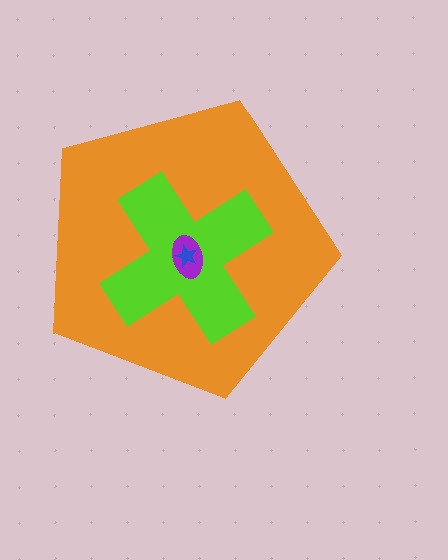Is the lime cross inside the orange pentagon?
Yes.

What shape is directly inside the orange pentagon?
The lime cross.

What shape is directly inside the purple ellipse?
The blue star.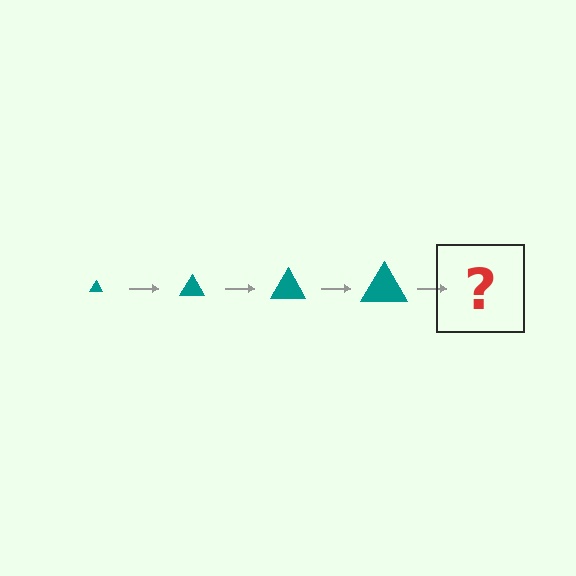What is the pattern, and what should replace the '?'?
The pattern is that the triangle gets progressively larger each step. The '?' should be a teal triangle, larger than the previous one.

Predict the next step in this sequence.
The next step is a teal triangle, larger than the previous one.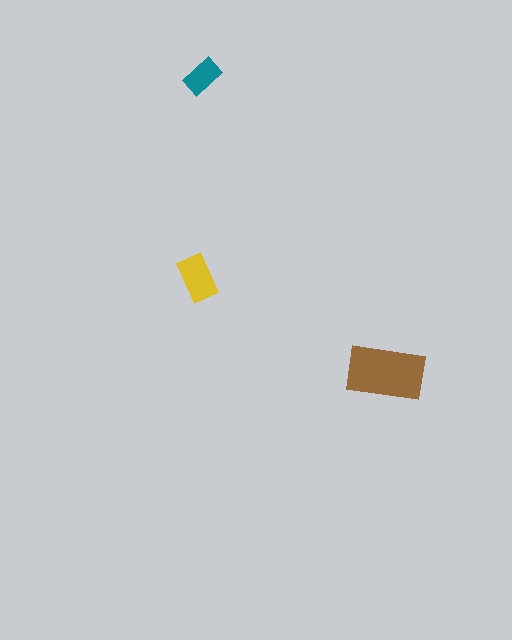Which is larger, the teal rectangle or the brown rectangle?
The brown one.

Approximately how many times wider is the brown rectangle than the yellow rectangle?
About 1.5 times wider.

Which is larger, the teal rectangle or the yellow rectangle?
The yellow one.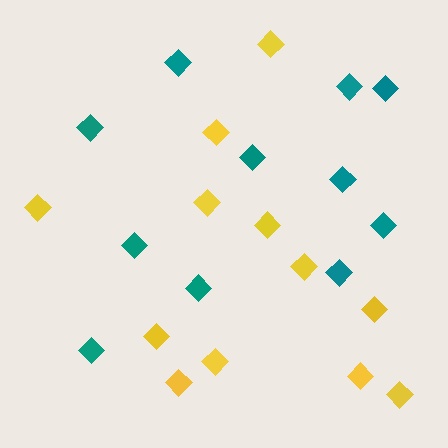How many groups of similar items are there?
There are 2 groups: one group of yellow diamonds (12) and one group of teal diamonds (11).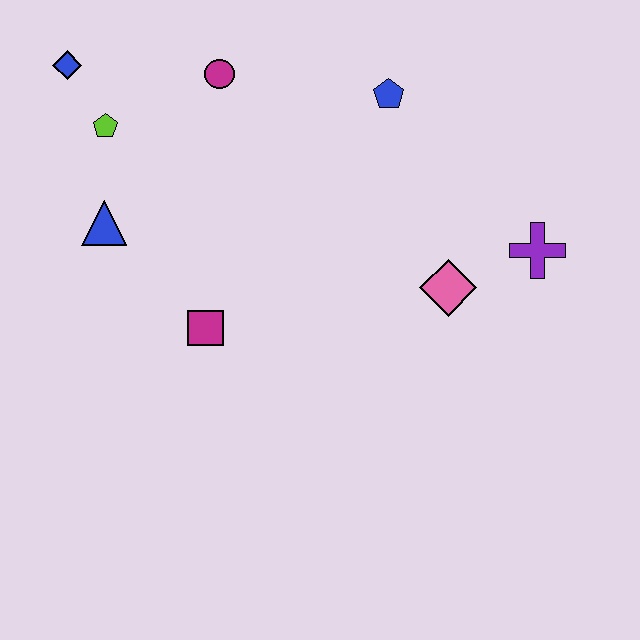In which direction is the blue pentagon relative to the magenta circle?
The blue pentagon is to the right of the magenta circle.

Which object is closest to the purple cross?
The pink diamond is closest to the purple cross.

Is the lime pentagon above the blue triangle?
Yes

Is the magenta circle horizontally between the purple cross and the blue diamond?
Yes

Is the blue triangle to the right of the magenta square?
No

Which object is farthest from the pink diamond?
The blue diamond is farthest from the pink diamond.